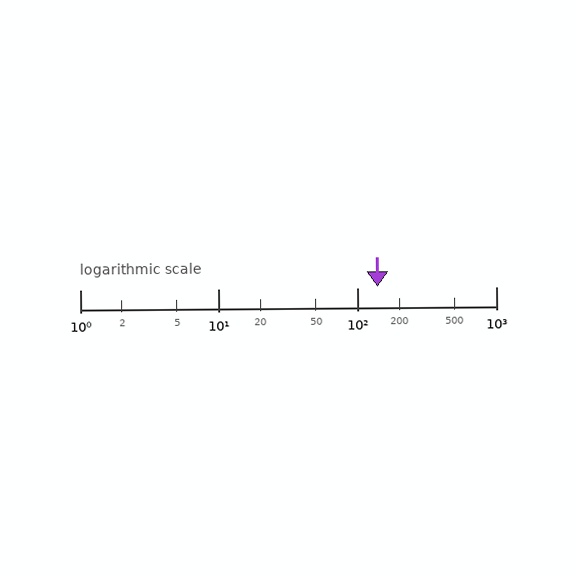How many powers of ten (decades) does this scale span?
The scale spans 3 decades, from 1 to 1000.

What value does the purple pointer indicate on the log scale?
The pointer indicates approximately 140.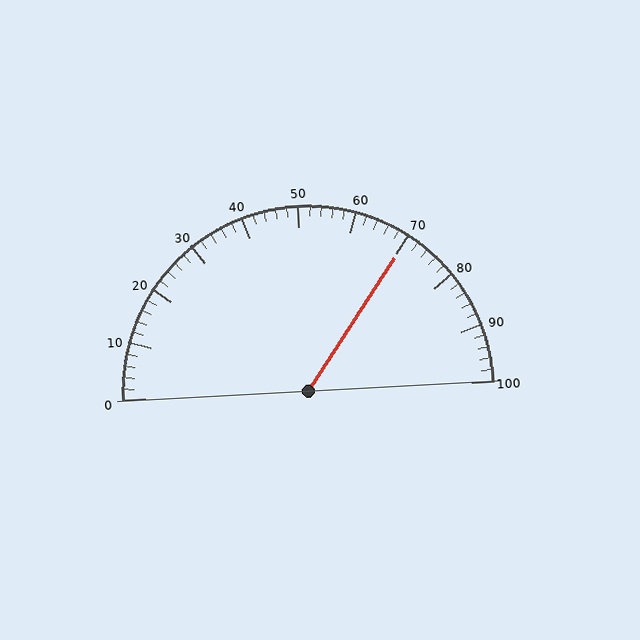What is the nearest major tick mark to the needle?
The nearest major tick mark is 70.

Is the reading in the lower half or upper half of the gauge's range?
The reading is in the upper half of the range (0 to 100).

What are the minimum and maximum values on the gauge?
The gauge ranges from 0 to 100.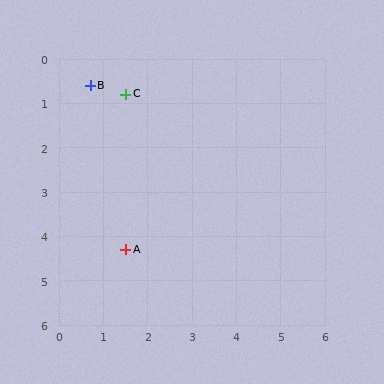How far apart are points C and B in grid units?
Points C and B are about 0.8 grid units apart.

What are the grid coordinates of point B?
Point B is at approximately (0.7, 0.6).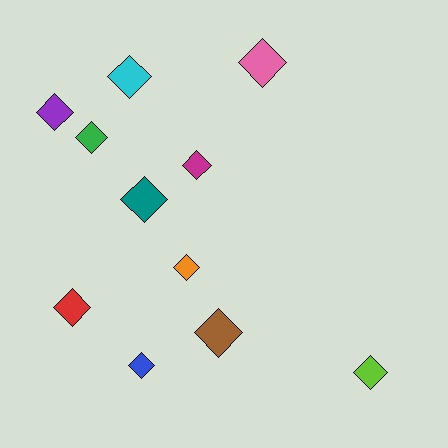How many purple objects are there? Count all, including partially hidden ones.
There is 1 purple object.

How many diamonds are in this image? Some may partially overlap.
There are 11 diamonds.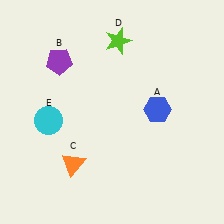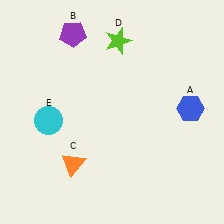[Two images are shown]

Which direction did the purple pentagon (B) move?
The purple pentagon (B) moved up.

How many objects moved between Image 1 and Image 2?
2 objects moved between the two images.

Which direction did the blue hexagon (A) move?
The blue hexagon (A) moved right.